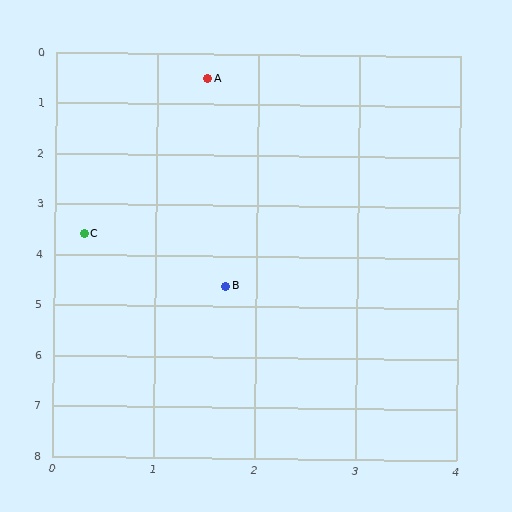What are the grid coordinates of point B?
Point B is at approximately (1.7, 4.6).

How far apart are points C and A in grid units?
Points C and A are about 3.3 grid units apart.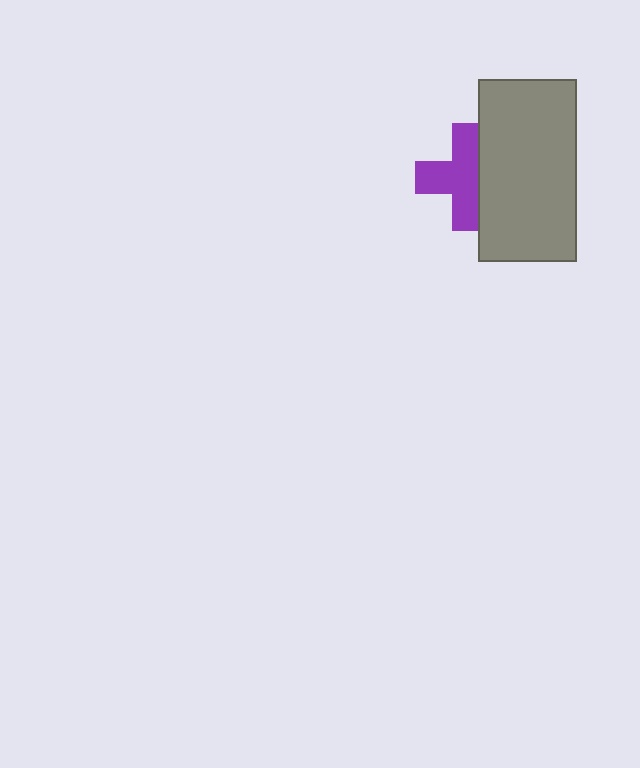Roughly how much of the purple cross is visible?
Most of it is visible (roughly 66%).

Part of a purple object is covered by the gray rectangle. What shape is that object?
It is a cross.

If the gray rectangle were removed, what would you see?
You would see the complete purple cross.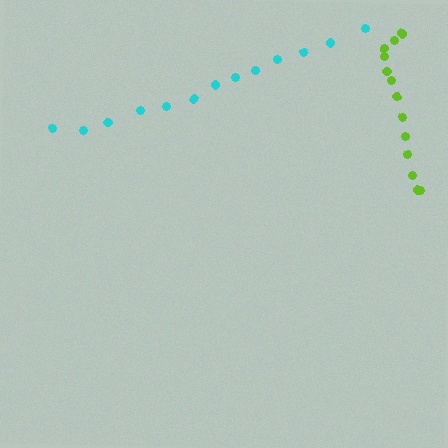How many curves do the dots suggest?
There are 2 distinct paths.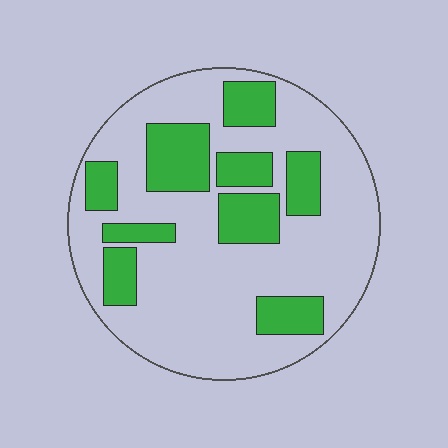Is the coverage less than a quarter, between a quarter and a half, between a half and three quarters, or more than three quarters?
Between a quarter and a half.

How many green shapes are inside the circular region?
9.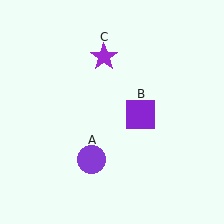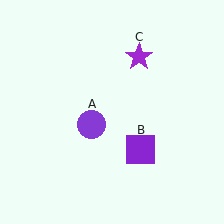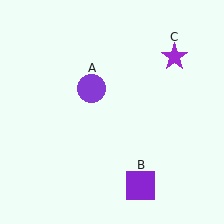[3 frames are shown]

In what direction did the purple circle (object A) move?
The purple circle (object A) moved up.